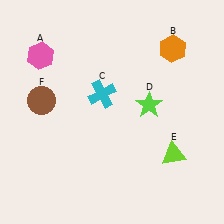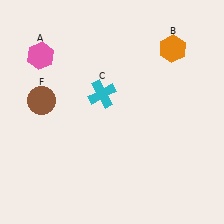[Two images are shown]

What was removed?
The lime triangle (E), the lime star (D) were removed in Image 2.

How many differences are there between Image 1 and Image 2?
There are 2 differences between the two images.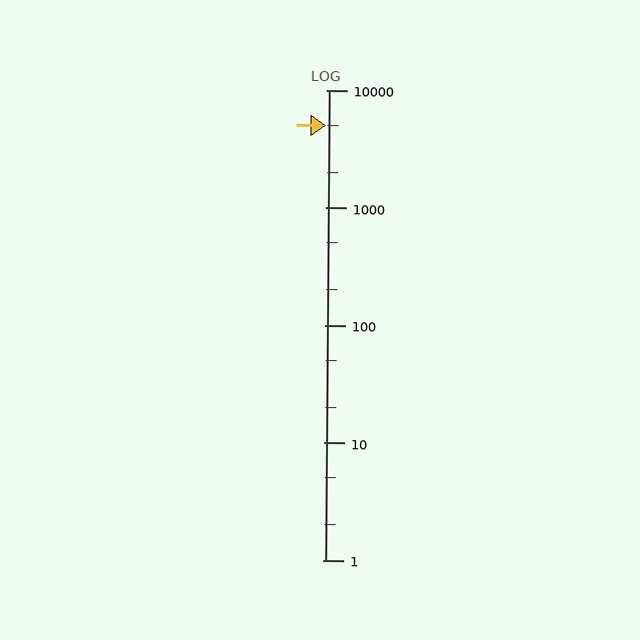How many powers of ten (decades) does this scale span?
The scale spans 4 decades, from 1 to 10000.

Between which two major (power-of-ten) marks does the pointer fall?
The pointer is between 1000 and 10000.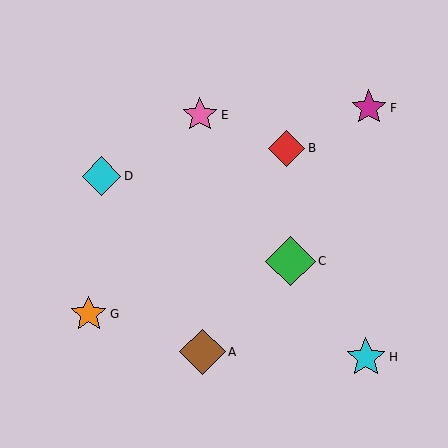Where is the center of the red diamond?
The center of the red diamond is at (286, 148).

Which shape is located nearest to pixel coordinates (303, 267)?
The green diamond (labeled C) at (291, 261) is nearest to that location.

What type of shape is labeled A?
Shape A is a brown diamond.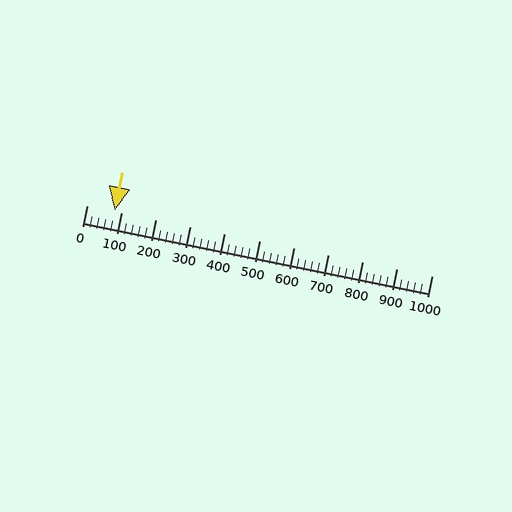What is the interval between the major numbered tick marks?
The major tick marks are spaced 100 units apart.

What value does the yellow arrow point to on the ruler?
The yellow arrow points to approximately 82.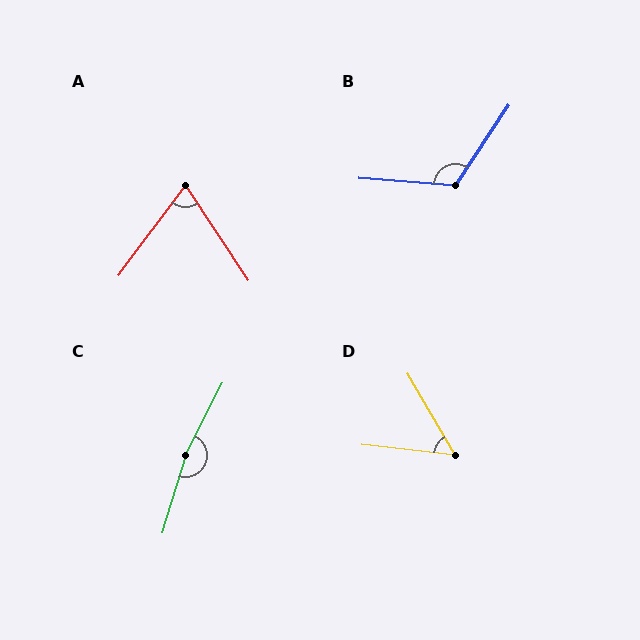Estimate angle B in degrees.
Approximately 119 degrees.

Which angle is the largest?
C, at approximately 170 degrees.